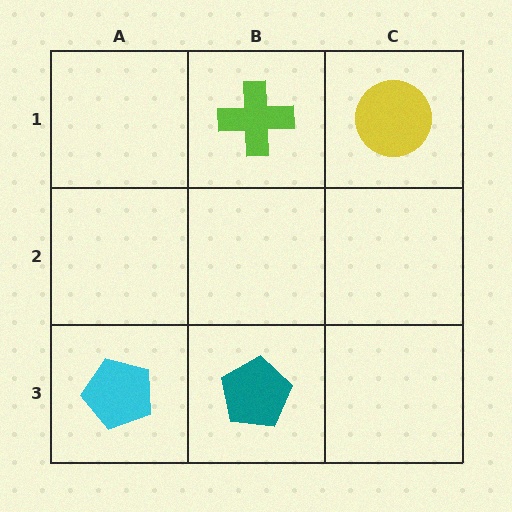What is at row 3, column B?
A teal pentagon.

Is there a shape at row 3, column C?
No, that cell is empty.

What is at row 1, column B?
A lime cross.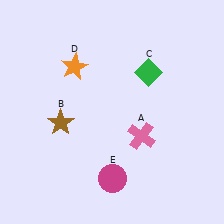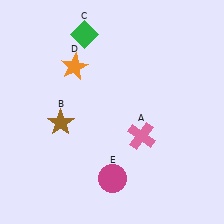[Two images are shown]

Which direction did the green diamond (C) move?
The green diamond (C) moved left.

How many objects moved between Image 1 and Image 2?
1 object moved between the two images.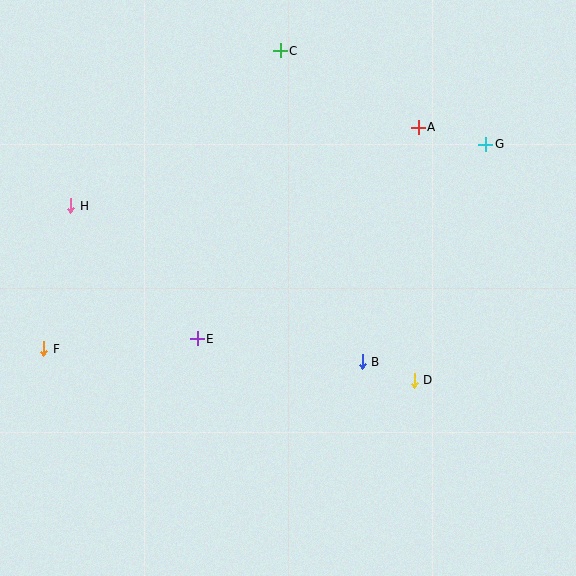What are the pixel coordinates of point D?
Point D is at (414, 380).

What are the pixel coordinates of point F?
Point F is at (44, 349).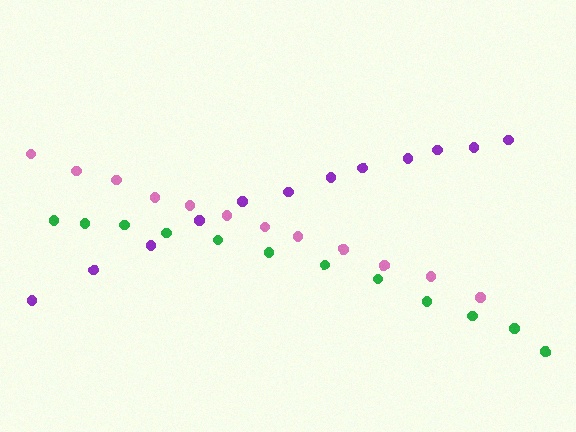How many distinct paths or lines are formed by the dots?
There are 3 distinct paths.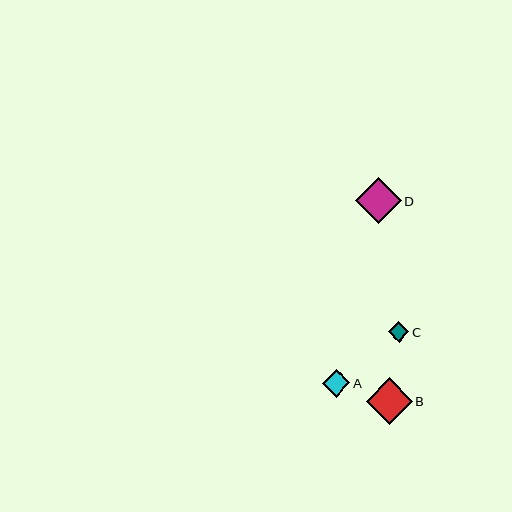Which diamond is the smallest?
Diamond C is the smallest with a size of approximately 21 pixels.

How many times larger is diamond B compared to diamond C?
Diamond B is approximately 2.3 times the size of diamond C.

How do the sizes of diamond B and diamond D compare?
Diamond B and diamond D are approximately the same size.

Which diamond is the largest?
Diamond B is the largest with a size of approximately 46 pixels.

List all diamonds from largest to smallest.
From largest to smallest: B, D, A, C.